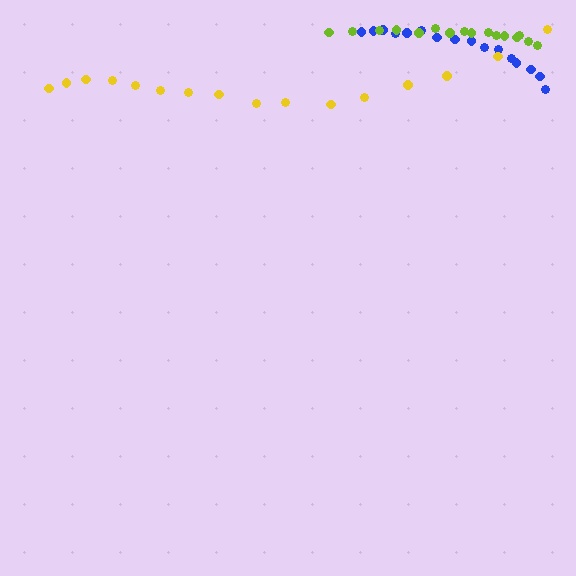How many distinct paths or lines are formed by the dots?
There are 3 distinct paths.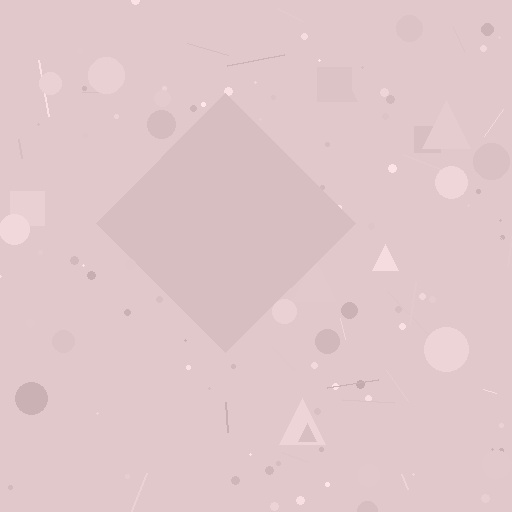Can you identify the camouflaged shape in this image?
The camouflaged shape is a diamond.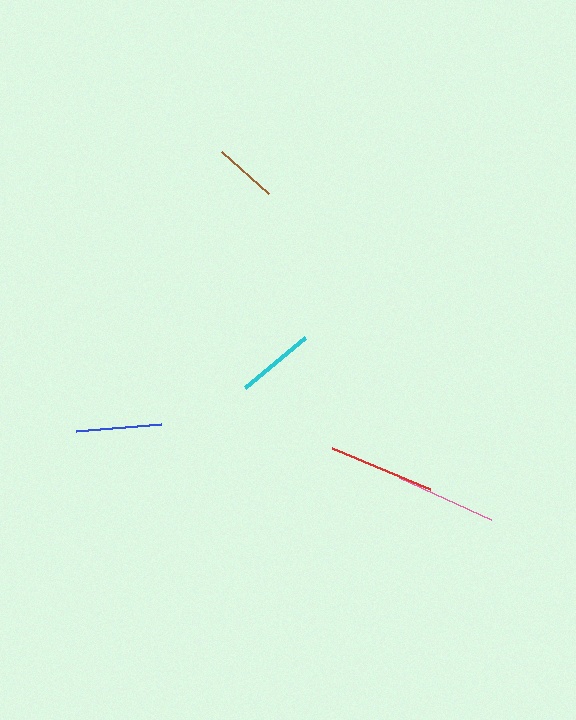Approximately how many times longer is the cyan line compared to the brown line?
The cyan line is approximately 1.3 times the length of the brown line.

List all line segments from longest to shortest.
From longest to shortest: red, pink, blue, cyan, brown.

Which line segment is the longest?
The red line is the longest at approximately 106 pixels.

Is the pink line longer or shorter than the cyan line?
The pink line is longer than the cyan line.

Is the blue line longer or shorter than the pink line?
The pink line is longer than the blue line.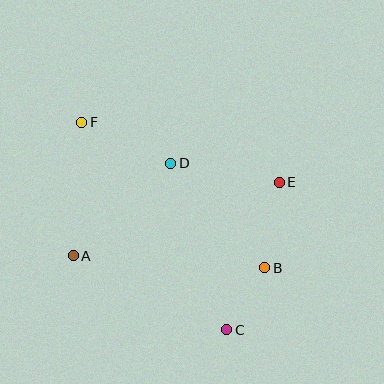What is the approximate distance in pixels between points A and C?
The distance between A and C is approximately 170 pixels.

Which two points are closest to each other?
Points B and C are closest to each other.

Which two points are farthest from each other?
Points C and F are farthest from each other.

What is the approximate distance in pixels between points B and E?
The distance between B and E is approximately 87 pixels.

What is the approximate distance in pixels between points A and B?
The distance between A and B is approximately 192 pixels.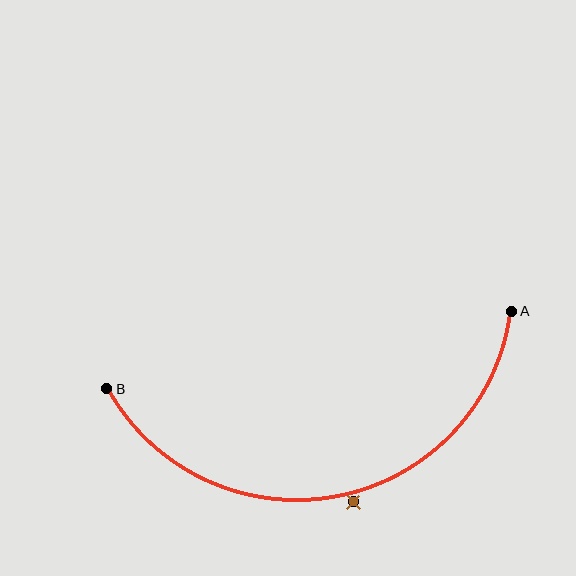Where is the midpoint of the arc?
The arc midpoint is the point on the curve farthest from the straight line joining A and B. It sits below that line.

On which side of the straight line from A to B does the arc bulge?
The arc bulges below the straight line connecting A and B.